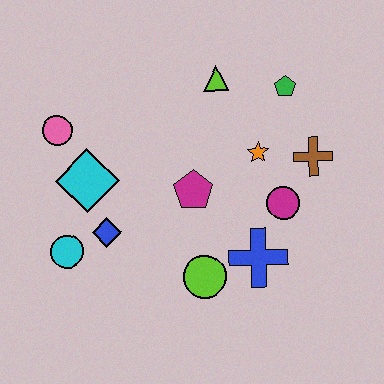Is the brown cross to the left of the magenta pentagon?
No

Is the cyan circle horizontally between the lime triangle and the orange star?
No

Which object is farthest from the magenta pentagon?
The pink circle is farthest from the magenta pentagon.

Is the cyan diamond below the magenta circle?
No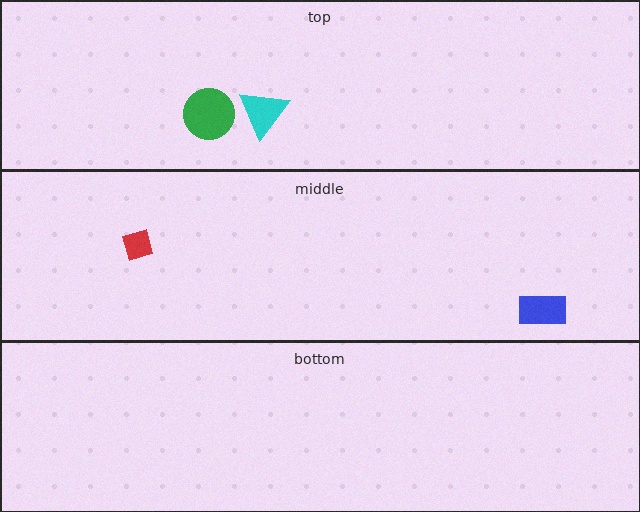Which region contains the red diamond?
The middle region.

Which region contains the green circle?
The top region.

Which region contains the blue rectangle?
The middle region.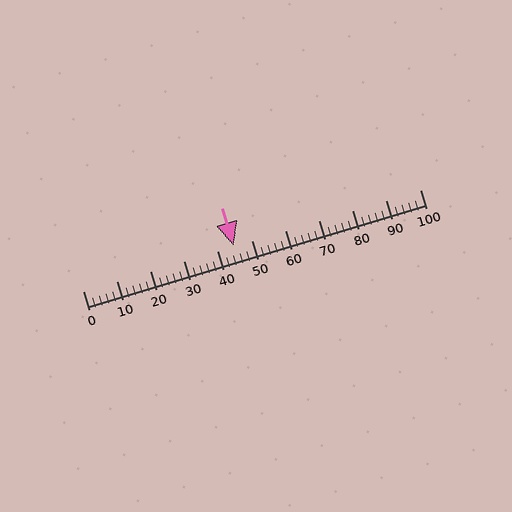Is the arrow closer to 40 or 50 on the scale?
The arrow is closer to 40.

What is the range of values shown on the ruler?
The ruler shows values from 0 to 100.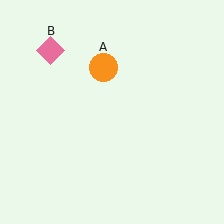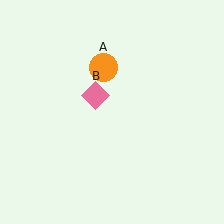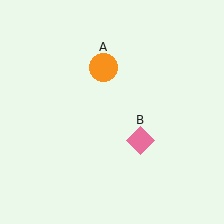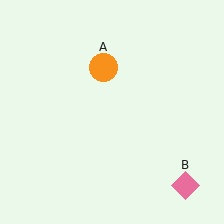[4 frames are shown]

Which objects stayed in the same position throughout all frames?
Orange circle (object A) remained stationary.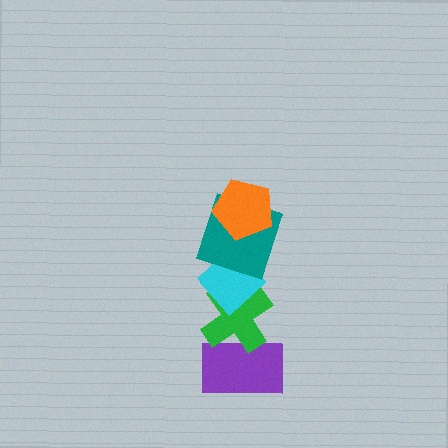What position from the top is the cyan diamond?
The cyan diamond is 3rd from the top.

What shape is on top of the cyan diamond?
The teal square is on top of the cyan diamond.